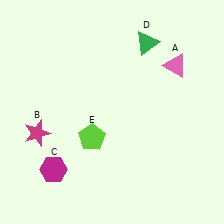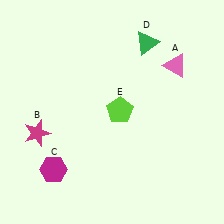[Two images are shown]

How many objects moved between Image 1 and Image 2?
1 object moved between the two images.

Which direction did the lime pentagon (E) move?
The lime pentagon (E) moved right.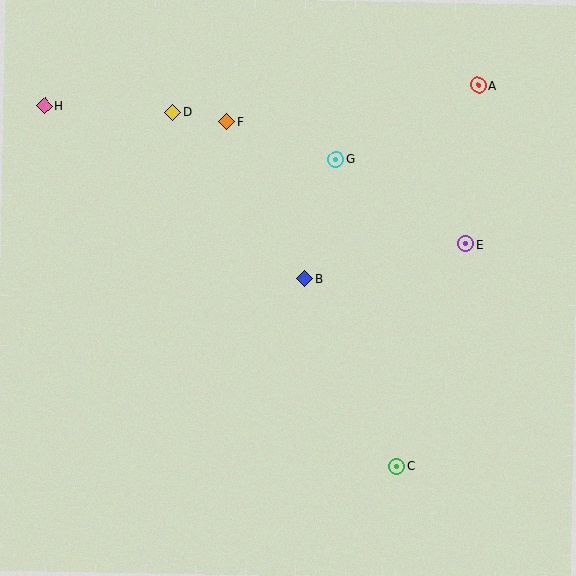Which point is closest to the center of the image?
Point B at (305, 278) is closest to the center.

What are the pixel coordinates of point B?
Point B is at (305, 278).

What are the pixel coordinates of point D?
Point D is at (173, 112).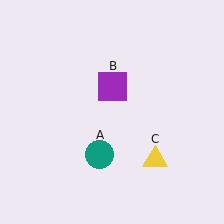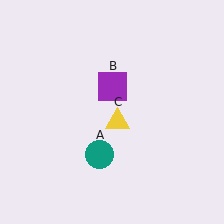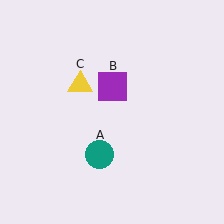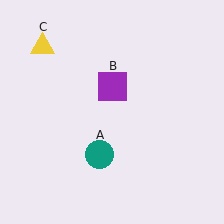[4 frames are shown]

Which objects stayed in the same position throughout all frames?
Teal circle (object A) and purple square (object B) remained stationary.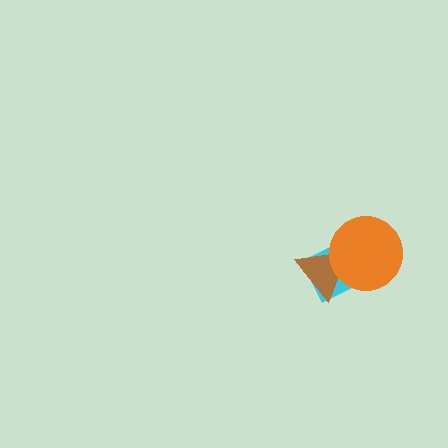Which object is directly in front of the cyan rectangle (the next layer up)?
The brown triangle is directly in front of the cyan rectangle.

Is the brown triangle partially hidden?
Yes, it is partially covered by another shape.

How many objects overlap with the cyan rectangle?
2 objects overlap with the cyan rectangle.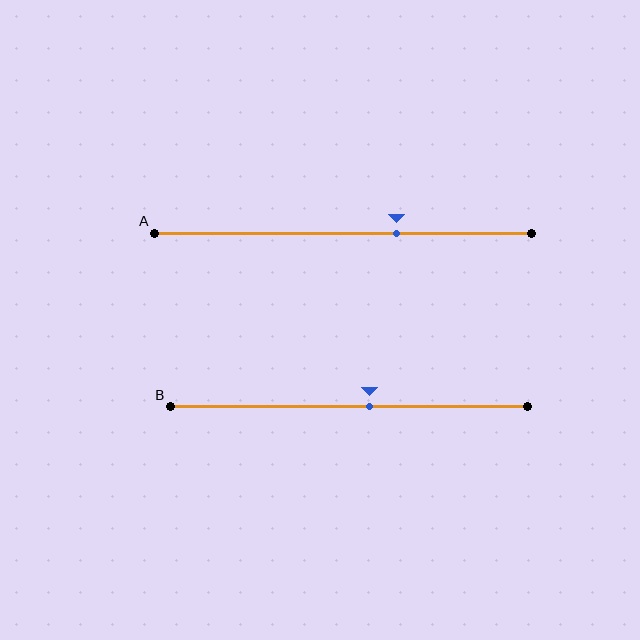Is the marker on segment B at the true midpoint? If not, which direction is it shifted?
No, the marker on segment B is shifted to the right by about 6% of the segment length.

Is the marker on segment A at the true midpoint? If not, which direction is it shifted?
No, the marker on segment A is shifted to the right by about 14% of the segment length.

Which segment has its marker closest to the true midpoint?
Segment B has its marker closest to the true midpoint.